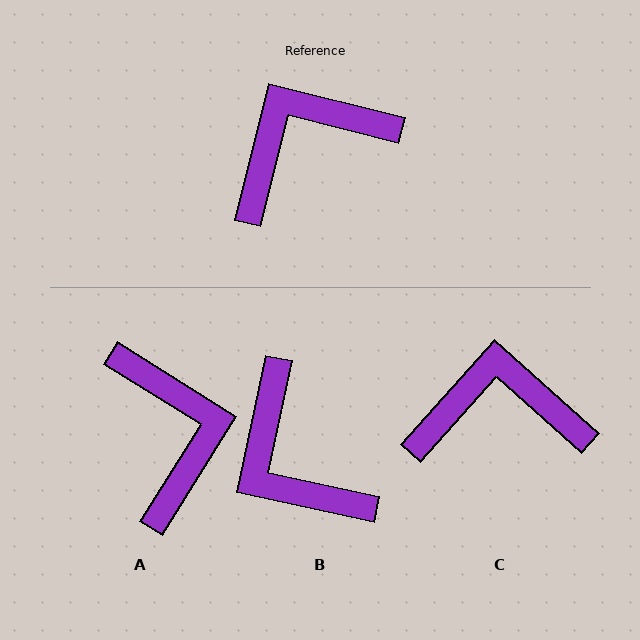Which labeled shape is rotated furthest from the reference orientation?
A, about 108 degrees away.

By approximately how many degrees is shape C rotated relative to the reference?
Approximately 28 degrees clockwise.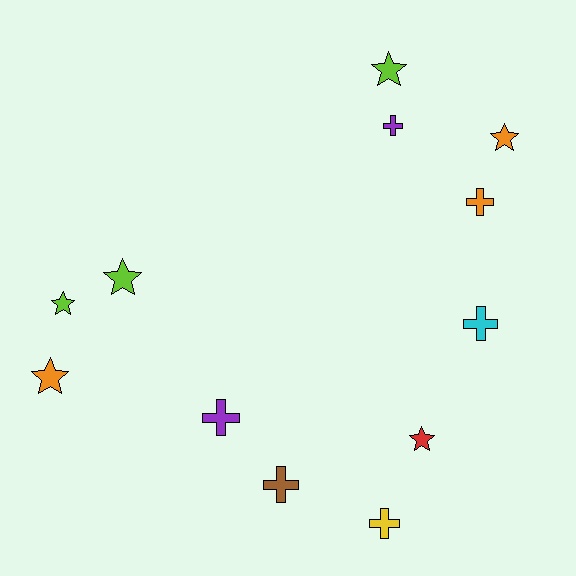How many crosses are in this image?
There are 6 crosses.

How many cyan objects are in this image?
There is 1 cyan object.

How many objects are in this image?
There are 12 objects.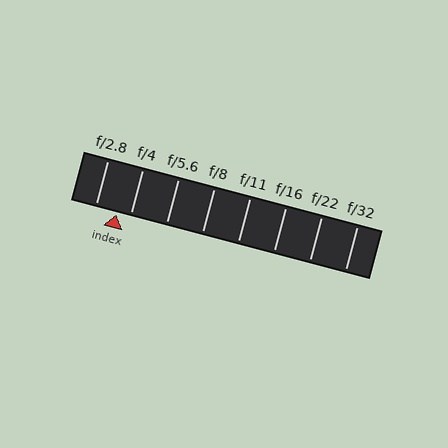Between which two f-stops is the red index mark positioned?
The index mark is between f/2.8 and f/4.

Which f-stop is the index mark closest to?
The index mark is closest to f/4.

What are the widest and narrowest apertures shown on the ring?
The widest aperture shown is f/2.8 and the narrowest is f/32.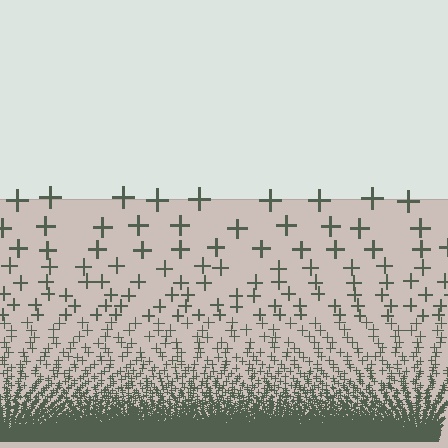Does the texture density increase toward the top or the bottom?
Density increases toward the bottom.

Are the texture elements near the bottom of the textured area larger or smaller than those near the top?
Smaller. The gradient is inverted — elements near the bottom are smaller and denser.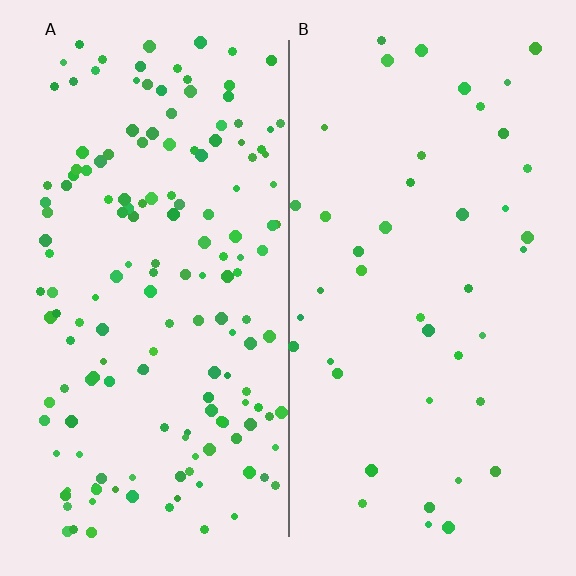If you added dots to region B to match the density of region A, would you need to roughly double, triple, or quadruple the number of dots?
Approximately quadruple.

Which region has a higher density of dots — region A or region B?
A (the left).